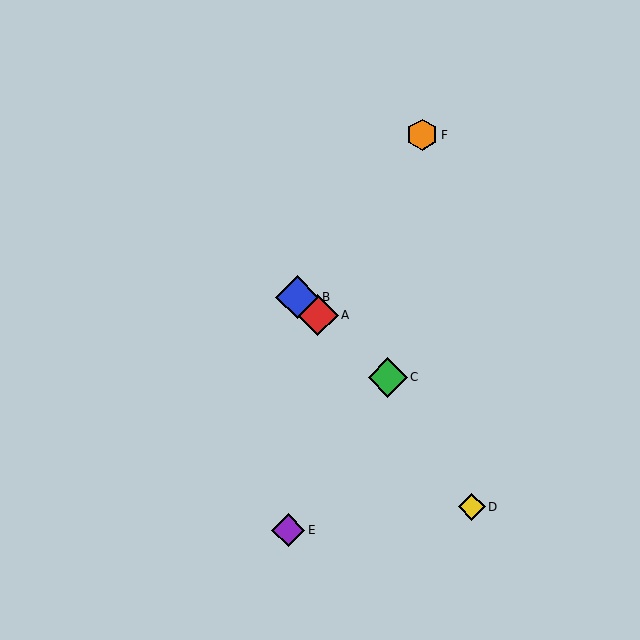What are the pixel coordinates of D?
Object D is at (472, 507).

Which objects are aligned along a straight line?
Objects A, B, C are aligned along a straight line.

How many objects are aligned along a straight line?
3 objects (A, B, C) are aligned along a straight line.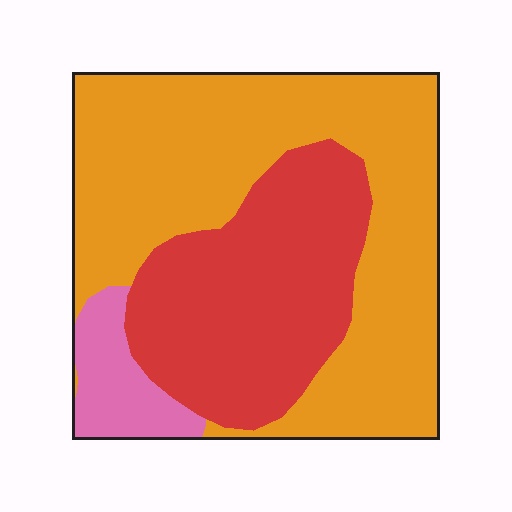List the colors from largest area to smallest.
From largest to smallest: orange, red, pink.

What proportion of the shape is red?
Red takes up about one third (1/3) of the shape.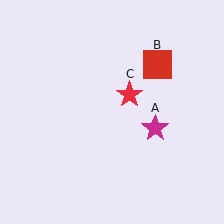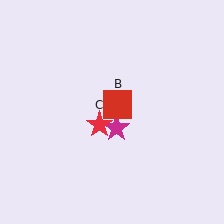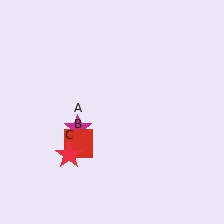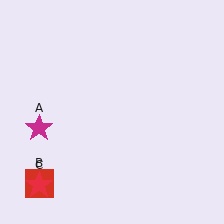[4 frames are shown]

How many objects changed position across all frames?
3 objects changed position: magenta star (object A), red square (object B), red star (object C).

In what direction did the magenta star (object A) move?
The magenta star (object A) moved left.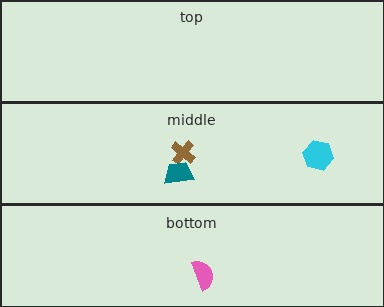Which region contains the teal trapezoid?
The middle region.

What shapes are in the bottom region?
The pink semicircle.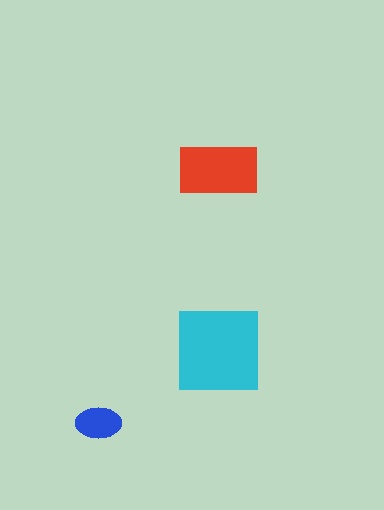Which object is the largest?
The cyan square.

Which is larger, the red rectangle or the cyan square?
The cyan square.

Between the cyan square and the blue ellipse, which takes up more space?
The cyan square.